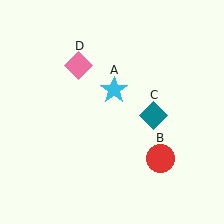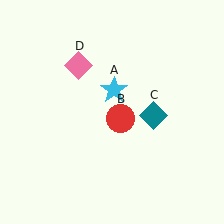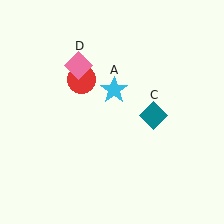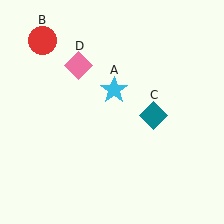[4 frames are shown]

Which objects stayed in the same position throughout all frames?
Cyan star (object A) and teal diamond (object C) and pink diamond (object D) remained stationary.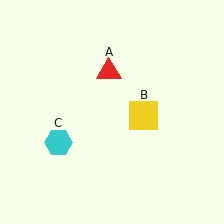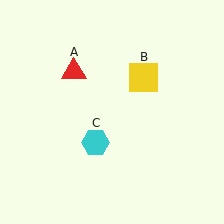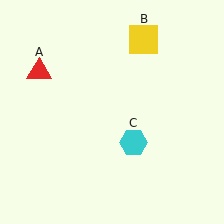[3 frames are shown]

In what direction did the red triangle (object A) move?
The red triangle (object A) moved left.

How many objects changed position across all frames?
3 objects changed position: red triangle (object A), yellow square (object B), cyan hexagon (object C).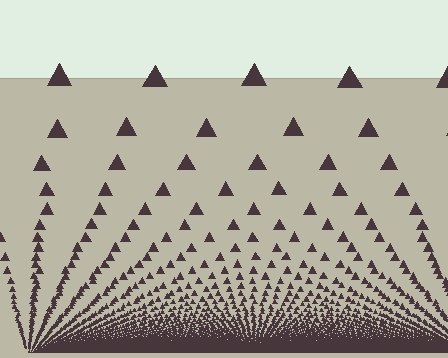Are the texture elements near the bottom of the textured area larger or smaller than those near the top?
Smaller. The gradient is inverted — elements near the bottom are smaller and denser.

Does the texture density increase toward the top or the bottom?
Density increases toward the bottom.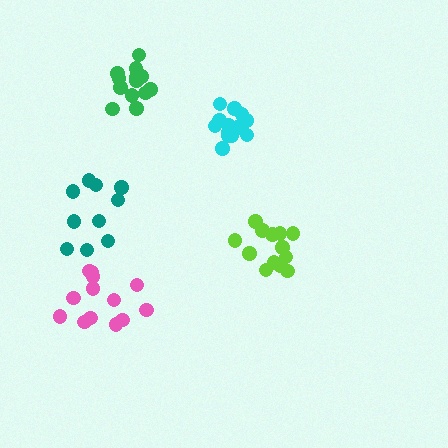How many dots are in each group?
Group 1: 10 dots, Group 2: 13 dots, Group 3: 13 dots, Group 4: 14 dots, Group 5: 13 dots (63 total).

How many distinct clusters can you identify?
There are 5 distinct clusters.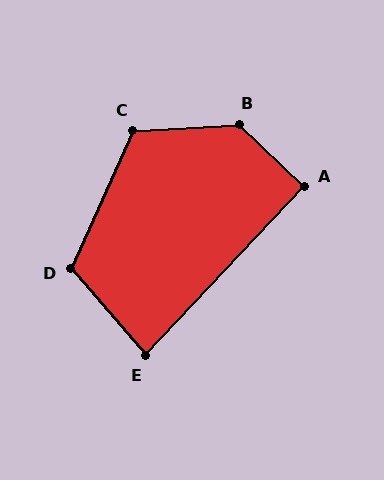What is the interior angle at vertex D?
Approximately 115 degrees (obtuse).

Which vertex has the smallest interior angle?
E, at approximately 84 degrees.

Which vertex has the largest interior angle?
B, at approximately 133 degrees.